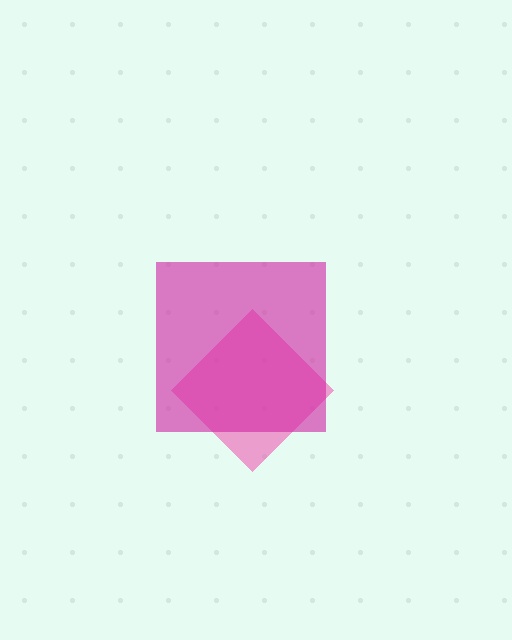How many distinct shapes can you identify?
There are 2 distinct shapes: a pink diamond, a magenta square.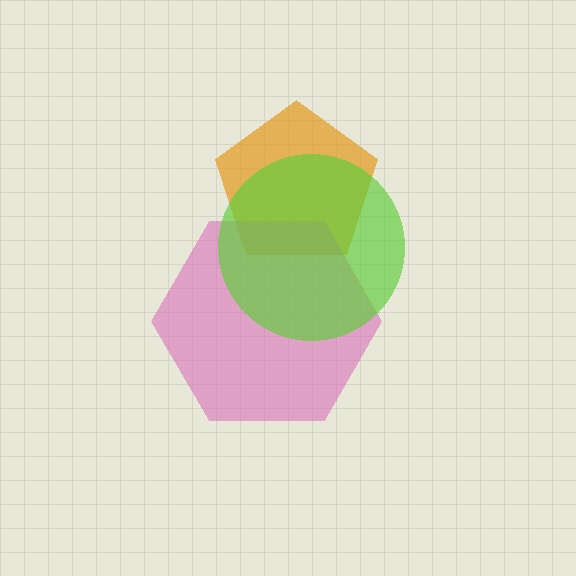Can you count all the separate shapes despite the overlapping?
Yes, there are 3 separate shapes.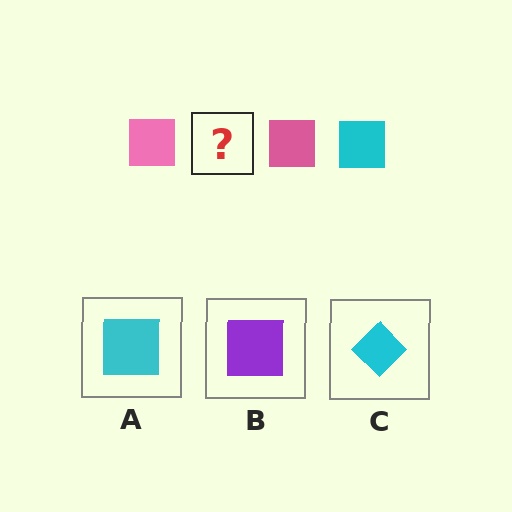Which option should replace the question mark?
Option A.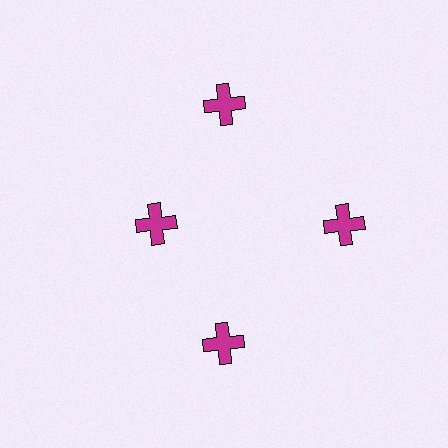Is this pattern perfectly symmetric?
No. The 4 magenta crosses are arranged in a ring, but one element near the 9 o'clock position is pulled inward toward the center, breaking the 4-fold rotational symmetry.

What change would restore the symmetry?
The symmetry would be restored by moving it outward, back onto the ring so that all 4 crosses sit at equal angles and equal distance from the center.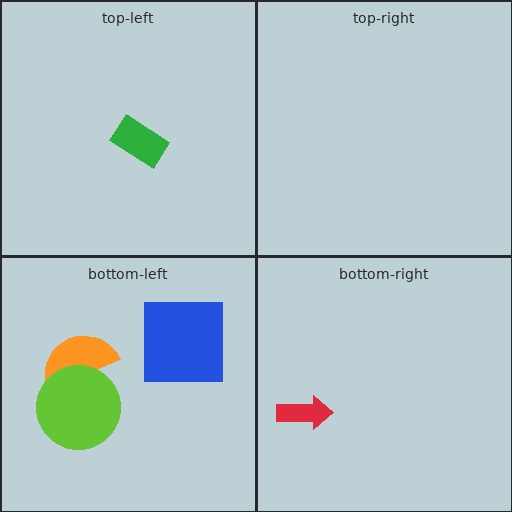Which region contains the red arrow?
The bottom-right region.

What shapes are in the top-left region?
The green rectangle.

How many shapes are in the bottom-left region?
3.